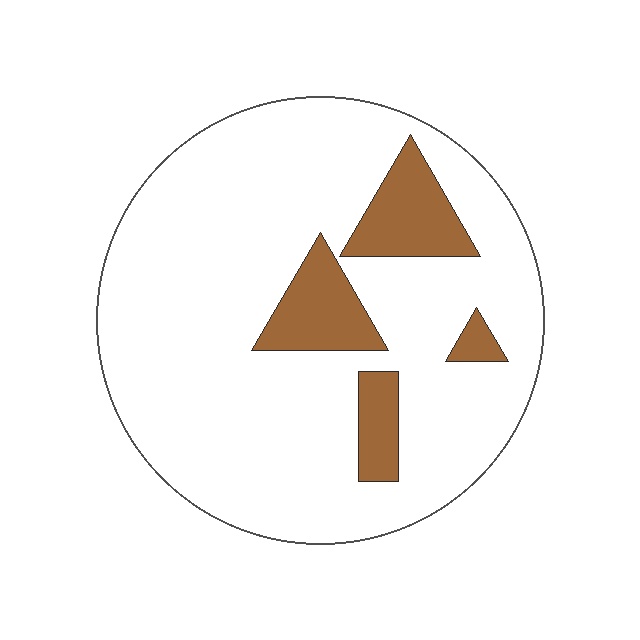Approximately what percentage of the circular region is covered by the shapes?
Approximately 15%.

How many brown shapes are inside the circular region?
4.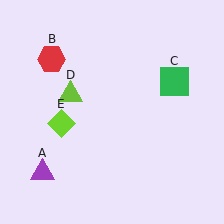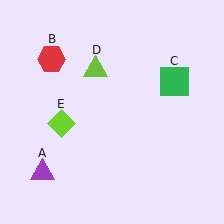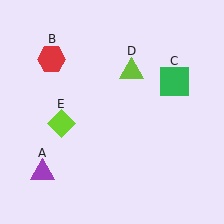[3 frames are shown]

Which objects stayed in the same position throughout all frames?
Purple triangle (object A) and red hexagon (object B) and green square (object C) and lime diamond (object E) remained stationary.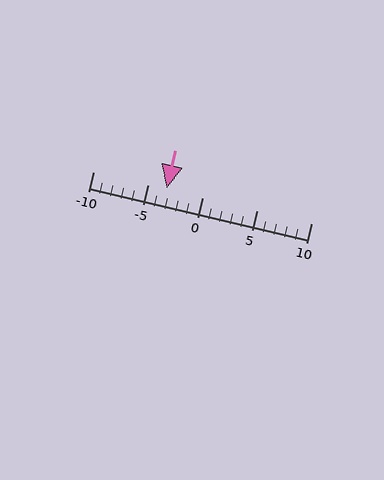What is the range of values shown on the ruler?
The ruler shows values from -10 to 10.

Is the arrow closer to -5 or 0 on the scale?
The arrow is closer to -5.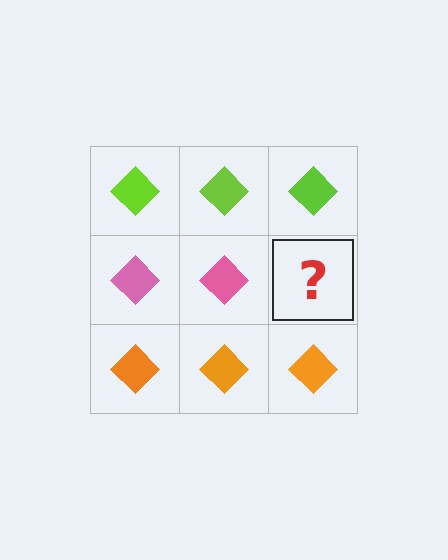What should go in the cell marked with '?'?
The missing cell should contain a pink diamond.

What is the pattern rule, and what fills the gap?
The rule is that each row has a consistent color. The gap should be filled with a pink diamond.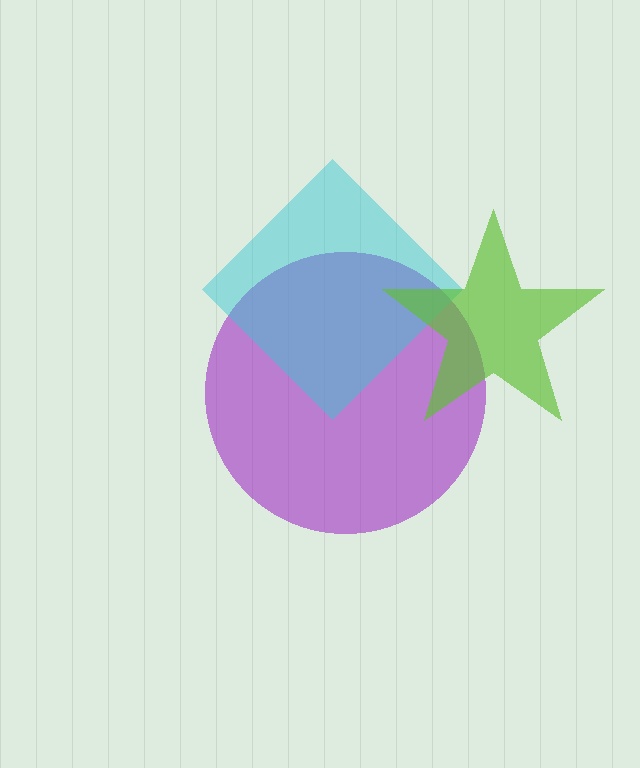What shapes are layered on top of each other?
The layered shapes are: a purple circle, a cyan diamond, a lime star.